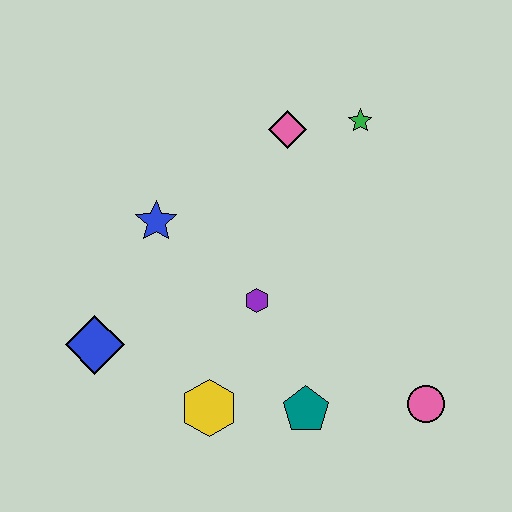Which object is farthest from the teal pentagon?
The green star is farthest from the teal pentagon.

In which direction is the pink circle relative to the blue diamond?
The pink circle is to the right of the blue diamond.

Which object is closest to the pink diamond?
The green star is closest to the pink diamond.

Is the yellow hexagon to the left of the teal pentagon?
Yes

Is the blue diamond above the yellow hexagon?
Yes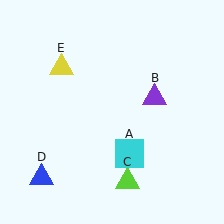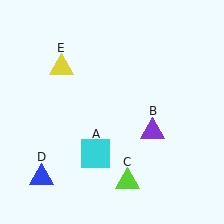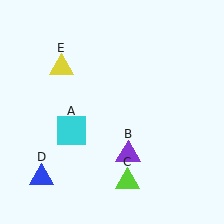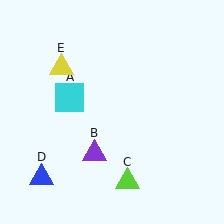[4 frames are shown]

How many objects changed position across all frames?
2 objects changed position: cyan square (object A), purple triangle (object B).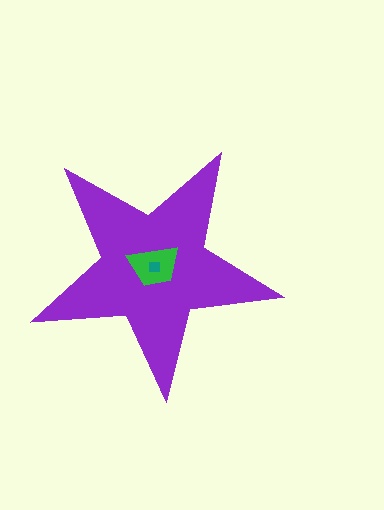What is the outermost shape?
The purple star.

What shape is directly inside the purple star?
The green trapezoid.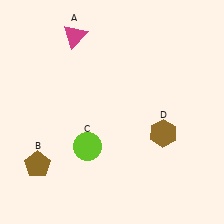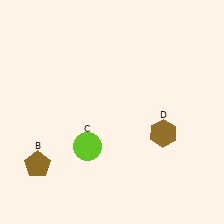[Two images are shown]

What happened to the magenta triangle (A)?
The magenta triangle (A) was removed in Image 2. It was in the top-left area of Image 1.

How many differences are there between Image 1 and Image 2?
There is 1 difference between the two images.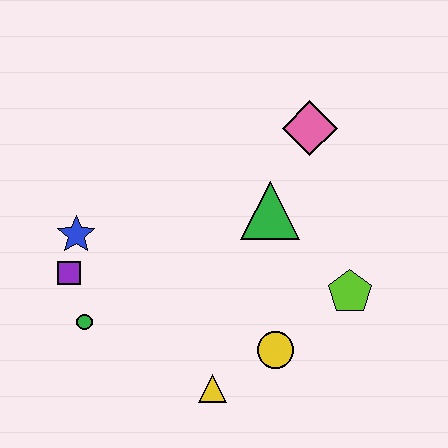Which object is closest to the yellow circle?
The yellow triangle is closest to the yellow circle.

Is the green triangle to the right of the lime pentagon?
No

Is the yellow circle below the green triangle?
Yes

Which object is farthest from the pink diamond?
The green circle is farthest from the pink diamond.